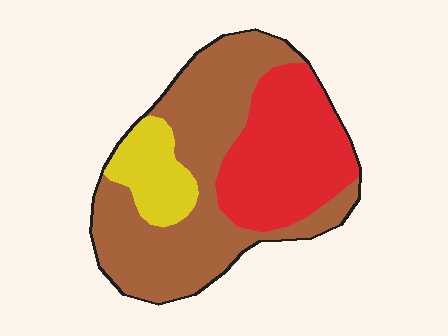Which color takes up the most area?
Brown, at roughly 55%.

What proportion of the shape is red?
Red covers around 35% of the shape.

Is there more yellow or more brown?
Brown.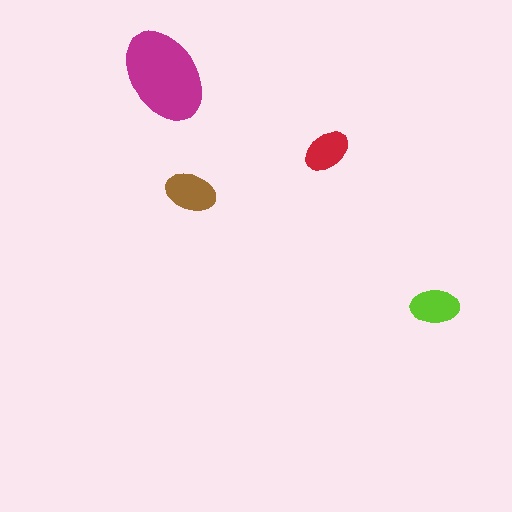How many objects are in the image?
There are 4 objects in the image.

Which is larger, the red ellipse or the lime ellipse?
The lime one.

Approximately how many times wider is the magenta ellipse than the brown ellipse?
About 2 times wider.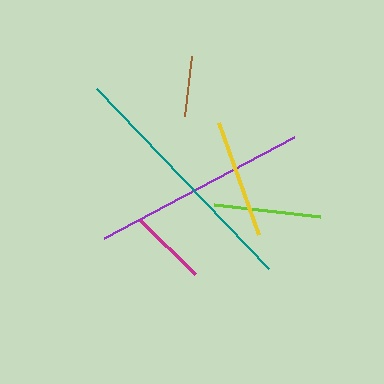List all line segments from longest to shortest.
From longest to shortest: teal, purple, yellow, lime, magenta, brown.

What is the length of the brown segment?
The brown segment is approximately 60 pixels long.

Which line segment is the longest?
The teal line is the longest at approximately 249 pixels.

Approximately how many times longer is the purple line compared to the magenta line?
The purple line is approximately 2.8 times the length of the magenta line.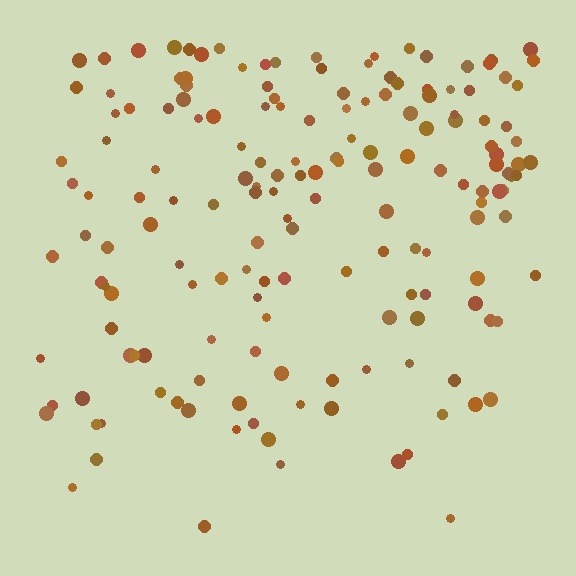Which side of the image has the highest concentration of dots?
The top.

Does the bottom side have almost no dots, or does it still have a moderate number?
Still a moderate number, just noticeably fewer than the top.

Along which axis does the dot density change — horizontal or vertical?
Vertical.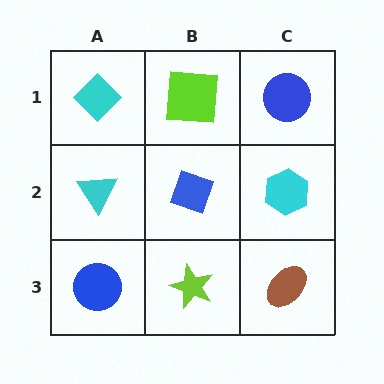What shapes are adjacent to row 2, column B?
A lime square (row 1, column B), a lime star (row 3, column B), a cyan triangle (row 2, column A), a cyan hexagon (row 2, column C).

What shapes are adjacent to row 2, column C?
A blue circle (row 1, column C), a brown ellipse (row 3, column C), a blue diamond (row 2, column B).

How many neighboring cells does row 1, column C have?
2.